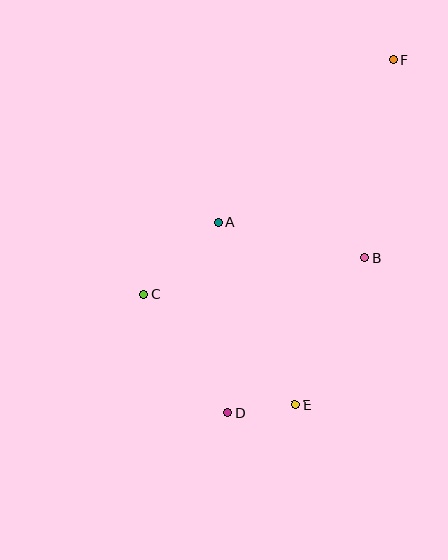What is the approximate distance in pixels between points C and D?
The distance between C and D is approximately 145 pixels.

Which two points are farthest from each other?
Points D and F are farthest from each other.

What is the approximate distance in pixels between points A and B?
The distance between A and B is approximately 150 pixels.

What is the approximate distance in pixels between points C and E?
The distance between C and E is approximately 187 pixels.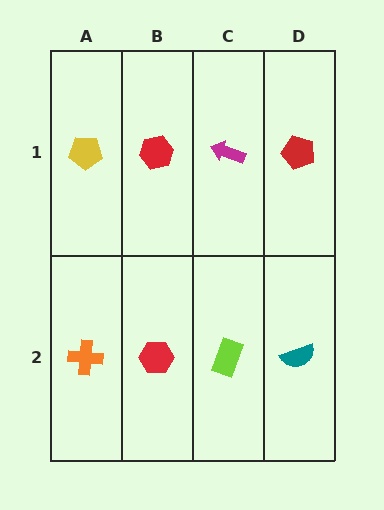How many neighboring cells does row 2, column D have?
2.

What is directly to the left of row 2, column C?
A red hexagon.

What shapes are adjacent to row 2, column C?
A magenta arrow (row 1, column C), a red hexagon (row 2, column B), a teal semicircle (row 2, column D).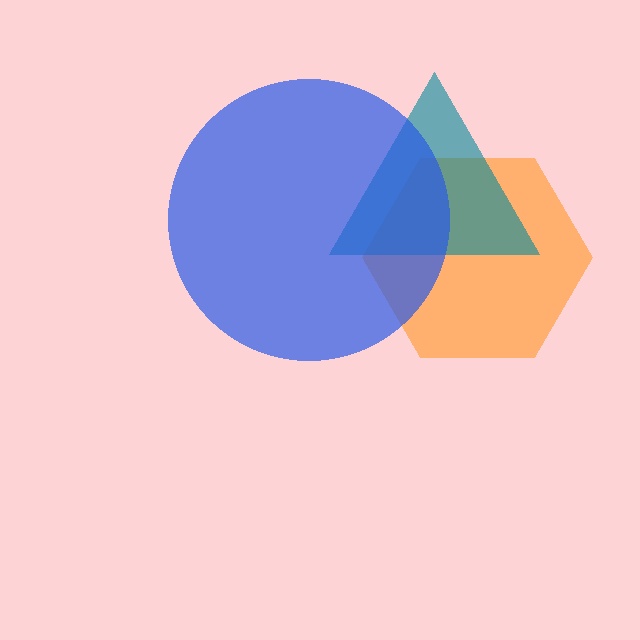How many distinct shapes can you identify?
There are 3 distinct shapes: an orange hexagon, a teal triangle, a blue circle.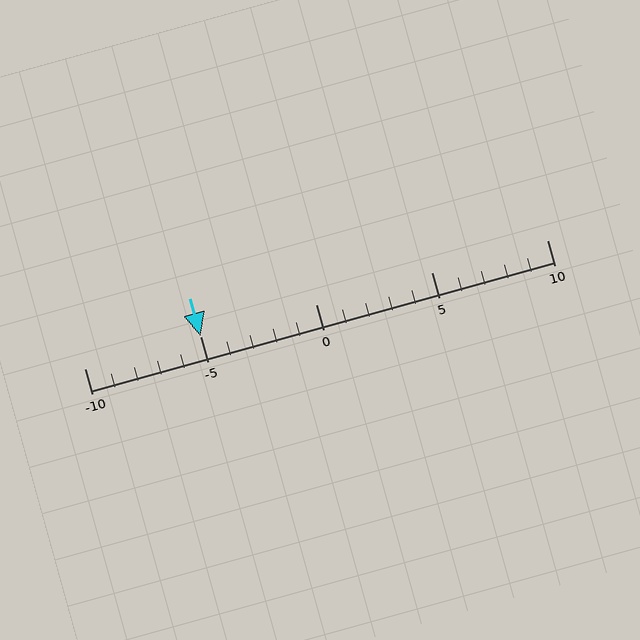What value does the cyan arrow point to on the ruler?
The cyan arrow points to approximately -5.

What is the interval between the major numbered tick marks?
The major tick marks are spaced 5 units apart.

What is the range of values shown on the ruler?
The ruler shows values from -10 to 10.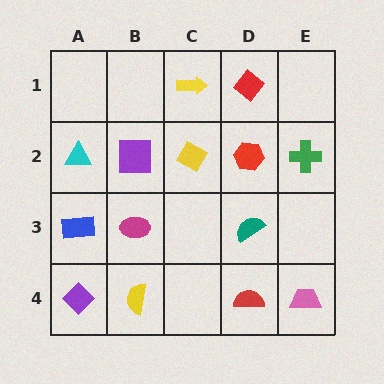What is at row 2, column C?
A yellow diamond.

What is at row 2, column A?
A cyan triangle.